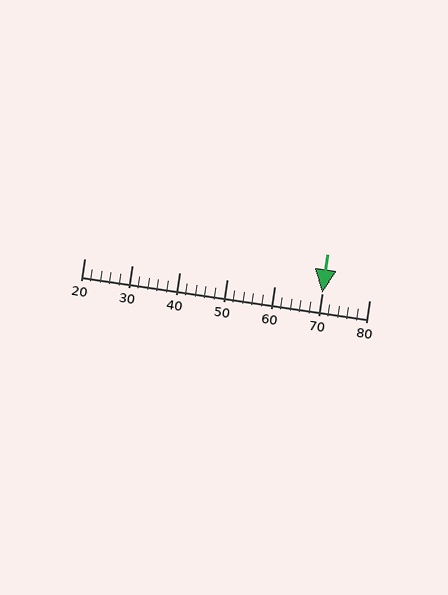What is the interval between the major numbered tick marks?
The major tick marks are spaced 10 units apart.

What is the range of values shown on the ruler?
The ruler shows values from 20 to 80.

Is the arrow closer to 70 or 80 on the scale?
The arrow is closer to 70.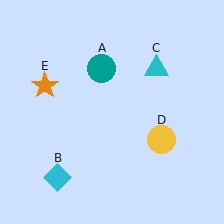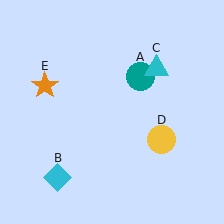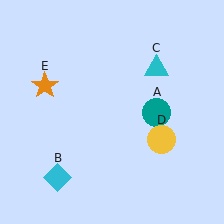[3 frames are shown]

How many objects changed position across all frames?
1 object changed position: teal circle (object A).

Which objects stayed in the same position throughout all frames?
Cyan diamond (object B) and cyan triangle (object C) and yellow circle (object D) and orange star (object E) remained stationary.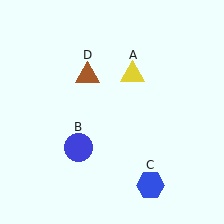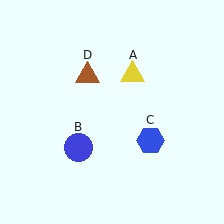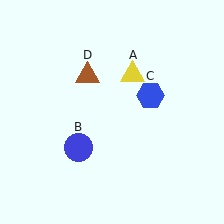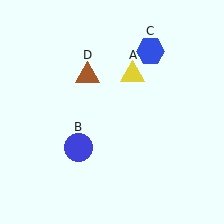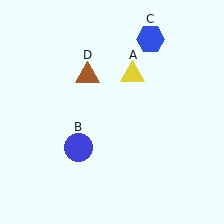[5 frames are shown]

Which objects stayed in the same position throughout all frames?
Yellow triangle (object A) and blue circle (object B) and brown triangle (object D) remained stationary.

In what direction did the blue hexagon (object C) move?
The blue hexagon (object C) moved up.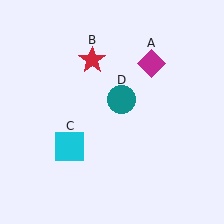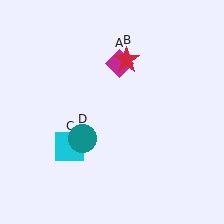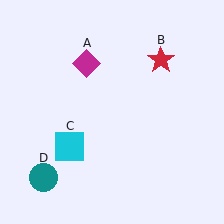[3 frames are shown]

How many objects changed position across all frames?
3 objects changed position: magenta diamond (object A), red star (object B), teal circle (object D).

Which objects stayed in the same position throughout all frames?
Cyan square (object C) remained stationary.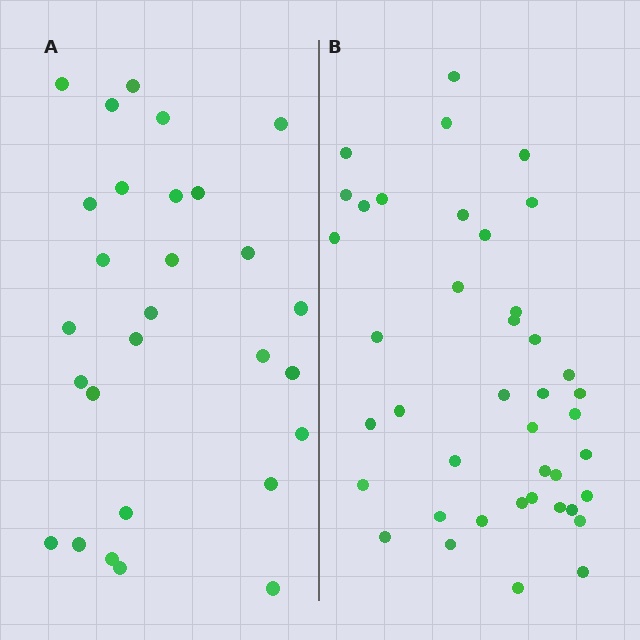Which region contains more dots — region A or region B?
Region B (the right region) has more dots.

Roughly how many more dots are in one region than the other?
Region B has approximately 15 more dots than region A.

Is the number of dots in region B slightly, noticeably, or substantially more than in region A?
Region B has substantially more. The ratio is roughly 1.5 to 1.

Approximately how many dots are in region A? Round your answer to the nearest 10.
About 30 dots. (The exact count is 28, which rounds to 30.)